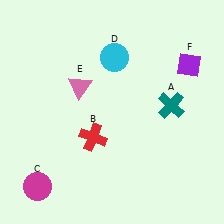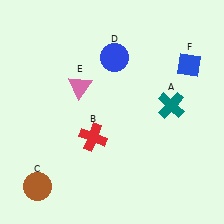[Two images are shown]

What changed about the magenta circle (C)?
In Image 1, C is magenta. In Image 2, it changed to brown.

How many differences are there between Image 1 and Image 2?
There are 3 differences between the two images.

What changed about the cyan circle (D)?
In Image 1, D is cyan. In Image 2, it changed to blue.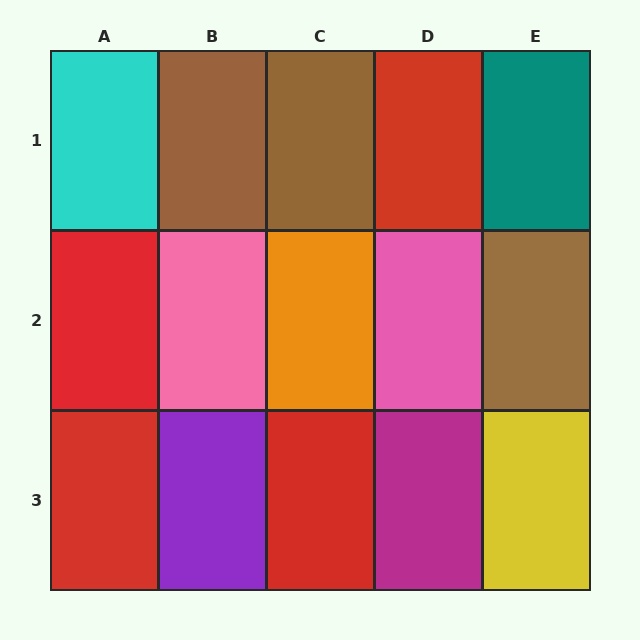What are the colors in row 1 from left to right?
Cyan, brown, brown, red, teal.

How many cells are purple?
1 cell is purple.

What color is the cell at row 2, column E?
Brown.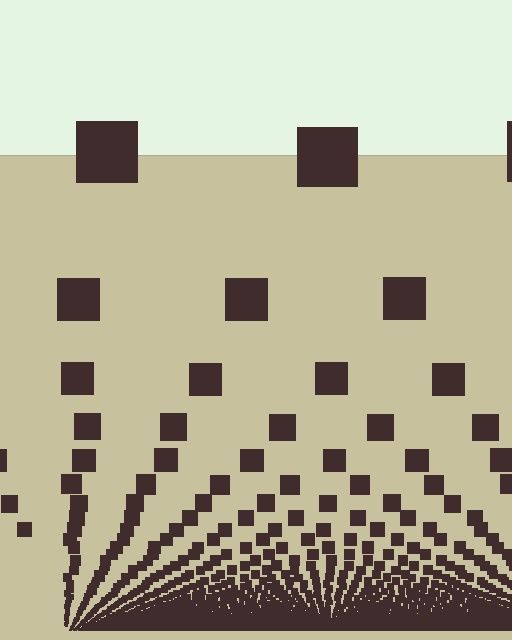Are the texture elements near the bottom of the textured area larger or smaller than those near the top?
Smaller. The gradient is inverted — elements near the bottom are smaller and denser.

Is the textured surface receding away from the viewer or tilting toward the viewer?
The surface appears to tilt toward the viewer. Texture elements get larger and sparser toward the top.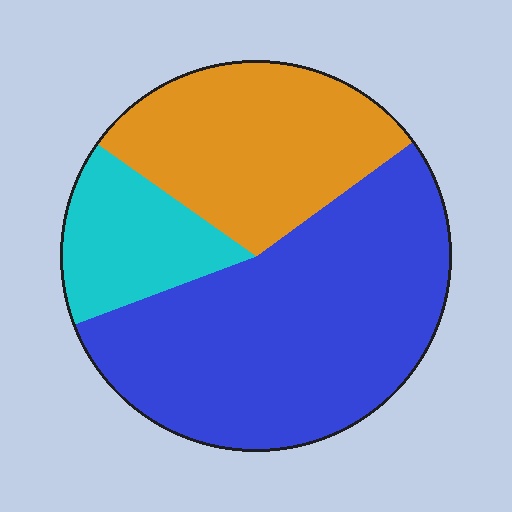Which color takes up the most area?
Blue, at roughly 55%.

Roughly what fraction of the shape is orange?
Orange covers about 30% of the shape.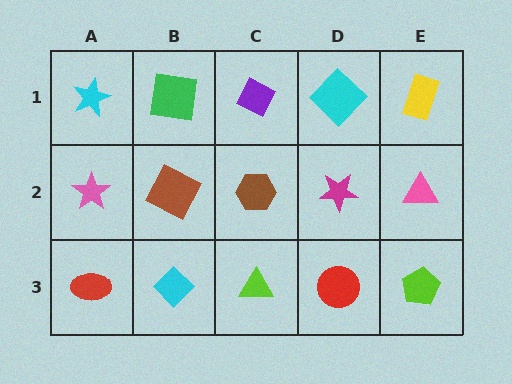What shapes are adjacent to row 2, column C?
A purple diamond (row 1, column C), a lime triangle (row 3, column C), a brown square (row 2, column B), a magenta star (row 2, column D).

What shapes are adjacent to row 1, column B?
A brown square (row 2, column B), a cyan star (row 1, column A), a purple diamond (row 1, column C).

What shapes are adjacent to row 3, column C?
A brown hexagon (row 2, column C), a cyan diamond (row 3, column B), a red circle (row 3, column D).